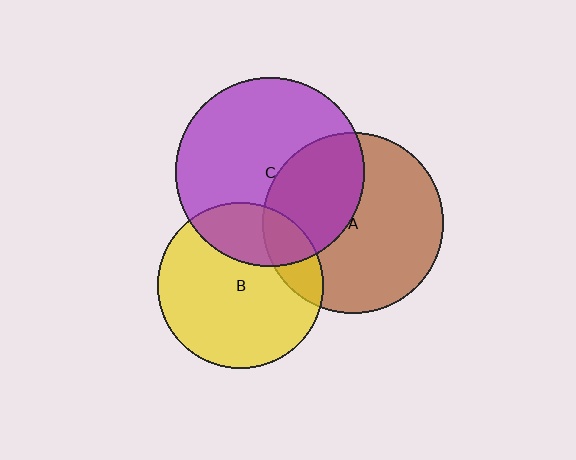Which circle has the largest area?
Circle C (purple).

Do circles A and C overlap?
Yes.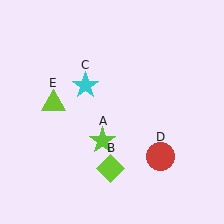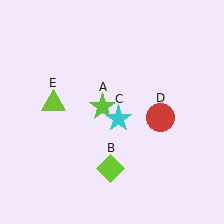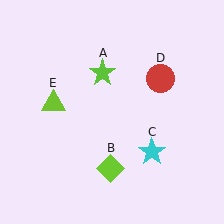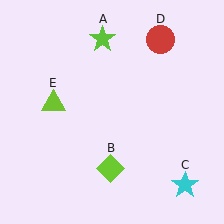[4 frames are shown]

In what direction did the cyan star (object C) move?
The cyan star (object C) moved down and to the right.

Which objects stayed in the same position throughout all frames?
Lime diamond (object B) and lime triangle (object E) remained stationary.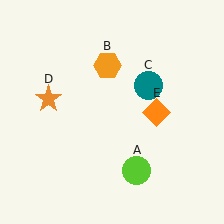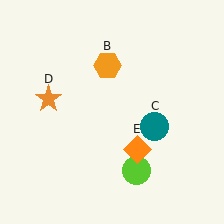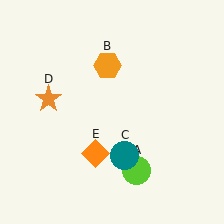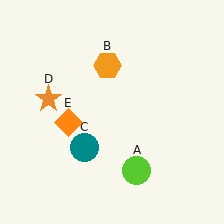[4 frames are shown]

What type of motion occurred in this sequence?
The teal circle (object C), orange diamond (object E) rotated clockwise around the center of the scene.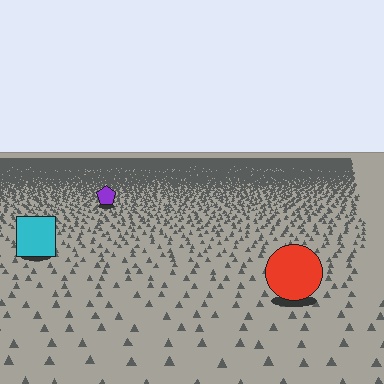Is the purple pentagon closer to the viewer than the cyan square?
No. The cyan square is closer — you can tell from the texture gradient: the ground texture is coarser near it.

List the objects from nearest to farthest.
From nearest to farthest: the red circle, the cyan square, the purple pentagon.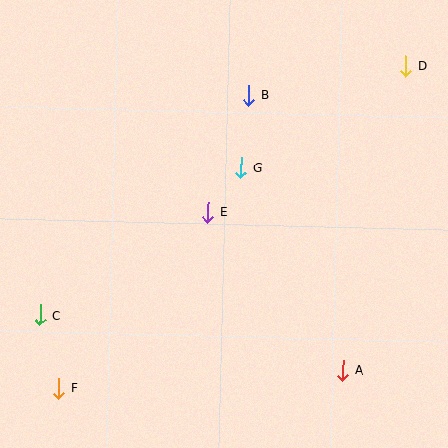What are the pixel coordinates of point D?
Point D is at (406, 66).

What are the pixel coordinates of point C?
Point C is at (40, 315).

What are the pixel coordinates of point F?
Point F is at (59, 388).